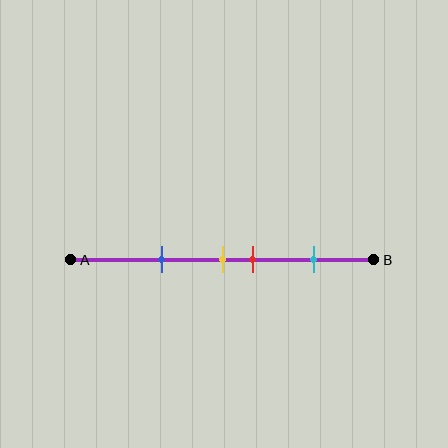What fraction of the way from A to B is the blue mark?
The blue mark is approximately 30% (0.3) of the way from A to B.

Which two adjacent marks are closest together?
The yellow and red marks are the closest adjacent pair.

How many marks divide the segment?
There are 4 marks dividing the segment.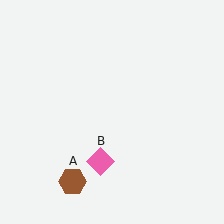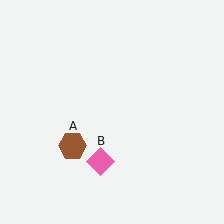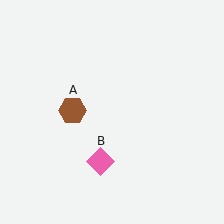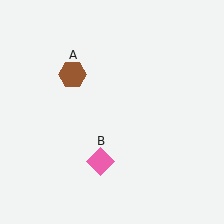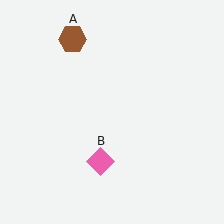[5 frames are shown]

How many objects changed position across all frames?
1 object changed position: brown hexagon (object A).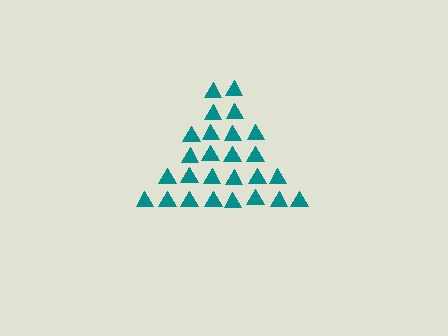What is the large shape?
The large shape is a triangle.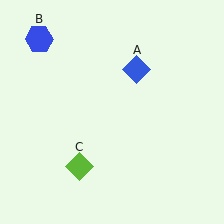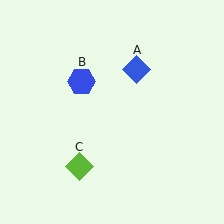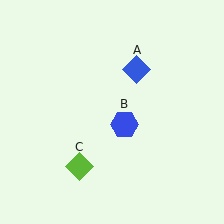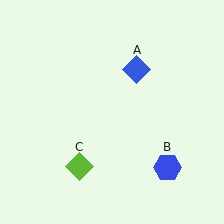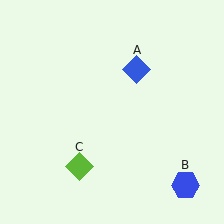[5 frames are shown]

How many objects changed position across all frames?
1 object changed position: blue hexagon (object B).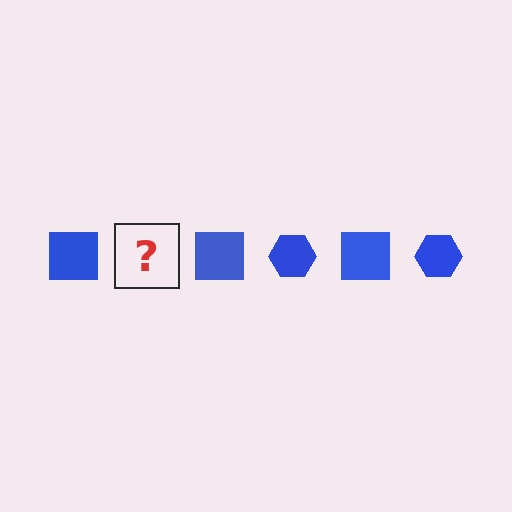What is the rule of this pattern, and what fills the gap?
The rule is that the pattern cycles through square, hexagon shapes in blue. The gap should be filled with a blue hexagon.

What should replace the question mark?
The question mark should be replaced with a blue hexagon.